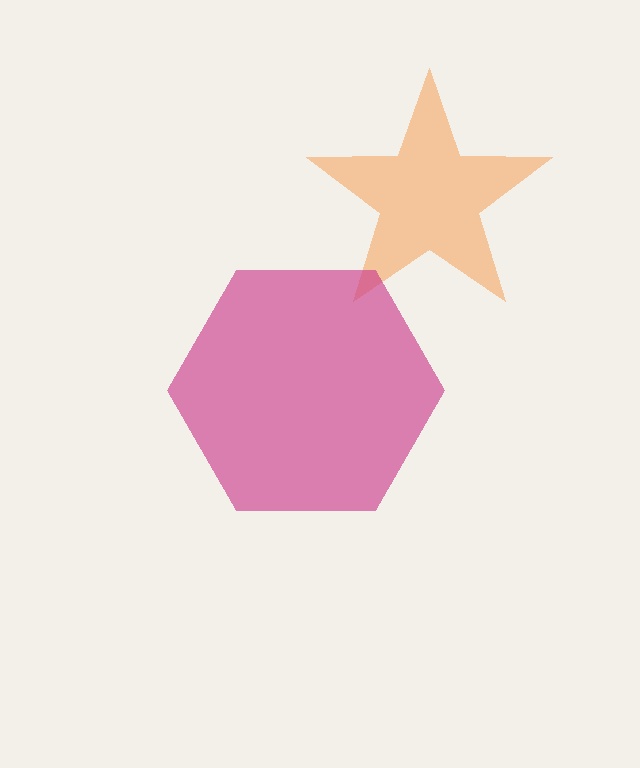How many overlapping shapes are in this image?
There are 2 overlapping shapes in the image.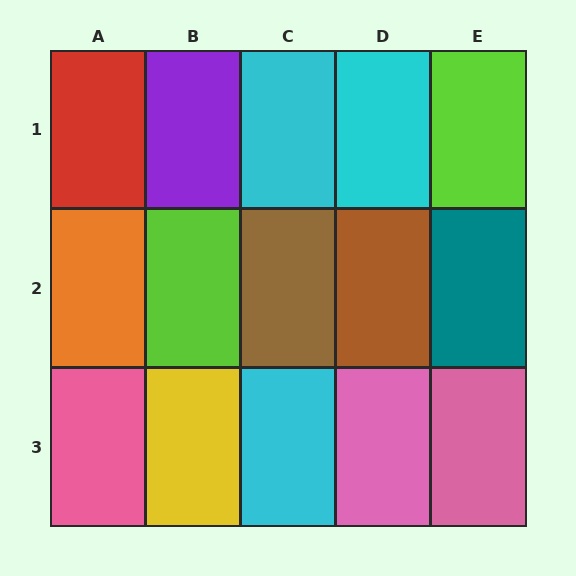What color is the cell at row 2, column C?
Brown.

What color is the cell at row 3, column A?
Pink.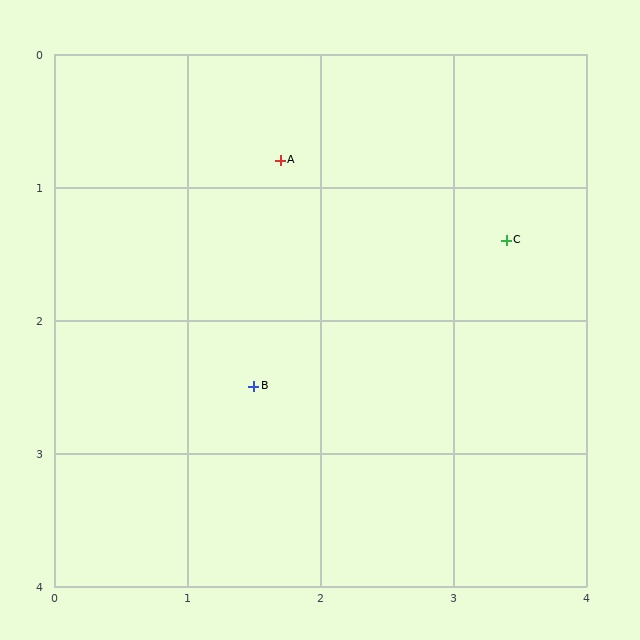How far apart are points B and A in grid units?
Points B and A are about 1.7 grid units apart.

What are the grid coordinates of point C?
Point C is at approximately (3.4, 1.4).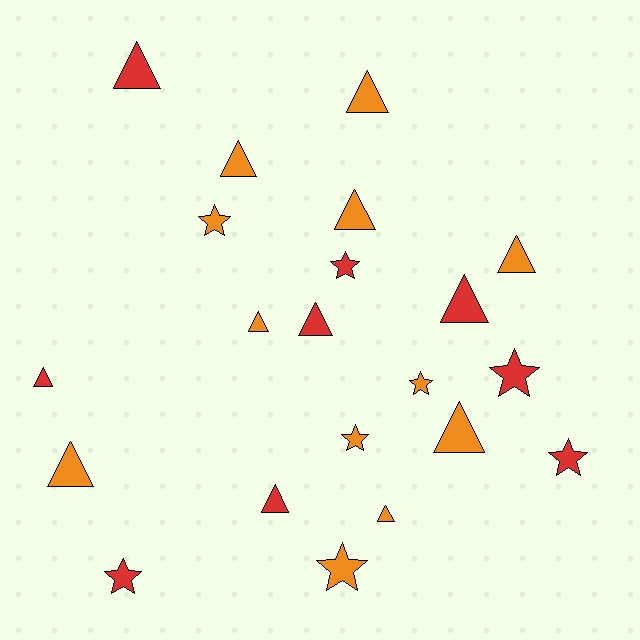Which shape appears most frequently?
Triangle, with 13 objects.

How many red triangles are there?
There are 5 red triangles.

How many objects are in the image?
There are 21 objects.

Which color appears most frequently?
Orange, with 12 objects.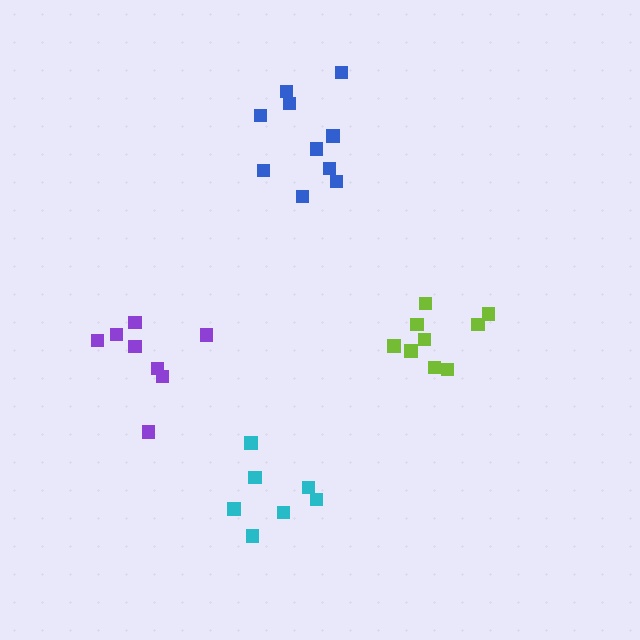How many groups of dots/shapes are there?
There are 4 groups.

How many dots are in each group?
Group 1: 9 dots, Group 2: 8 dots, Group 3: 10 dots, Group 4: 7 dots (34 total).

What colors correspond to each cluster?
The clusters are colored: lime, purple, blue, cyan.